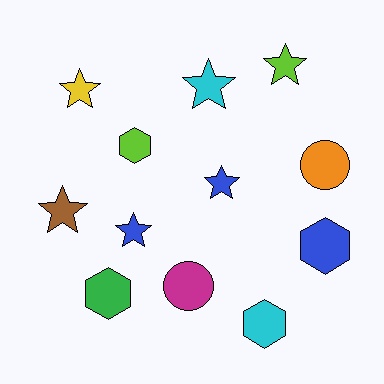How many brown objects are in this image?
There is 1 brown object.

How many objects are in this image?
There are 12 objects.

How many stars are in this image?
There are 6 stars.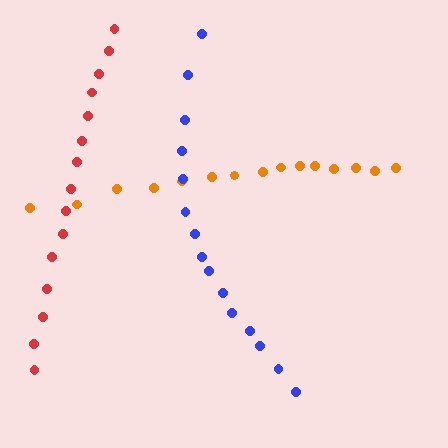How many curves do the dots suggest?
There are 3 distinct paths.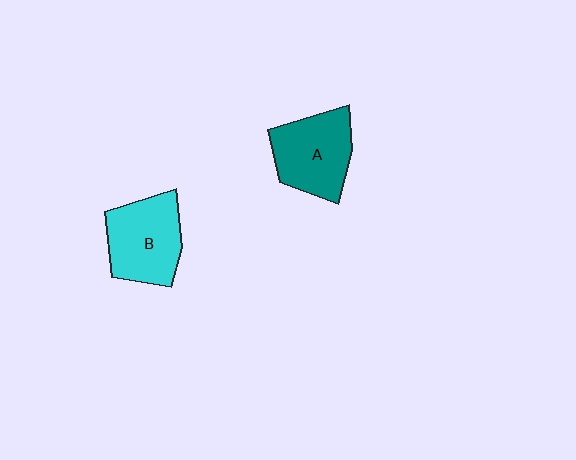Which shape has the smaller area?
Shape A (teal).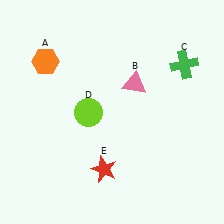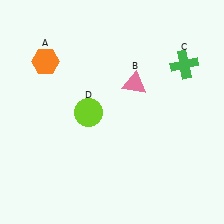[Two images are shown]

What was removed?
The red star (E) was removed in Image 2.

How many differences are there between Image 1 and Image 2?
There is 1 difference between the two images.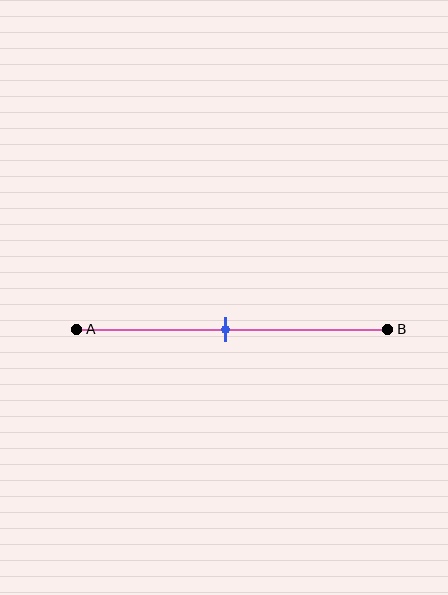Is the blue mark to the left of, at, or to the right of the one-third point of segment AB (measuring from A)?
The blue mark is to the right of the one-third point of segment AB.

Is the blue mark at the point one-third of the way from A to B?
No, the mark is at about 50% from A, not at the 33% one-third point.